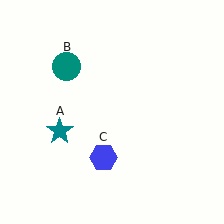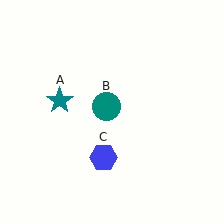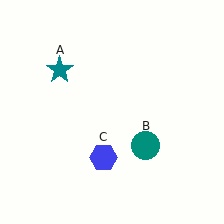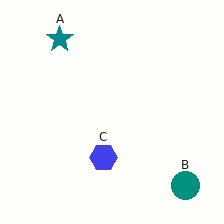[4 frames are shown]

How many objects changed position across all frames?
2 objects changed position: teal star (object A), teal circle (object B).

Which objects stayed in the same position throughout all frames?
Blue hexagon (object C) remained stationary.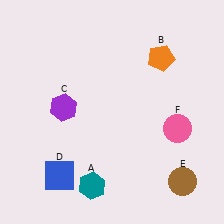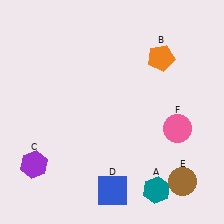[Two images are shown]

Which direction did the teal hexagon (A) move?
The teal hexagon (A) moved right.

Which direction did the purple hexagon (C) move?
The purple hexagon (C) moved down.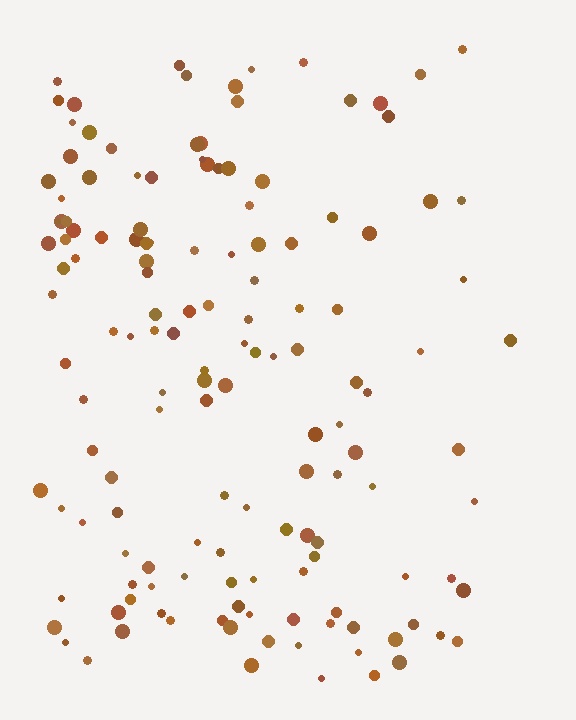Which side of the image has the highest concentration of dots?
The left.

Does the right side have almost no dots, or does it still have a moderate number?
Still a moderate number, just noticeably fewer than the left.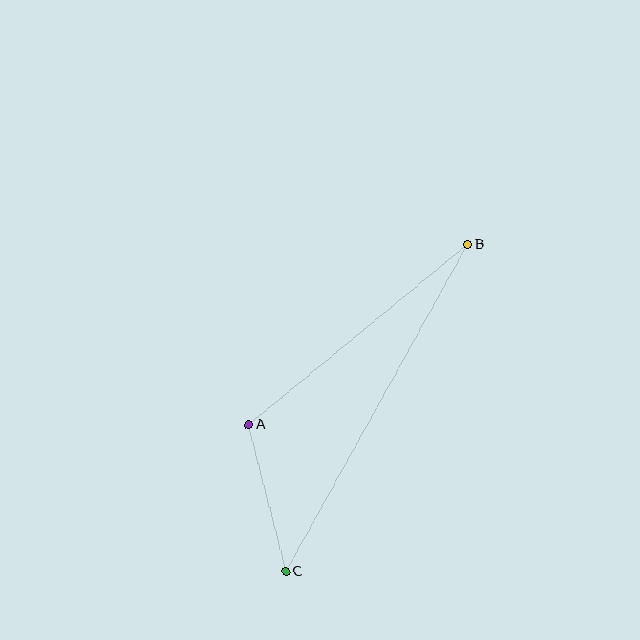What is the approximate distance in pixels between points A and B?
The distance between A and B is approximately 284 pixels.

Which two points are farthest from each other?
Points B and C are farthest from each other.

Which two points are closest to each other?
Points A and C are closest to each other.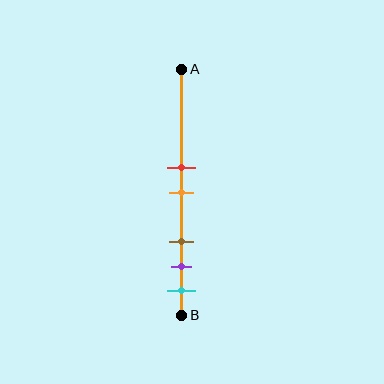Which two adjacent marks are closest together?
The red and orange marks are the closest adjacent pair.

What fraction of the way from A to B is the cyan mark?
The cyan mark is approximately 90% (0.9) of the way from A to B.